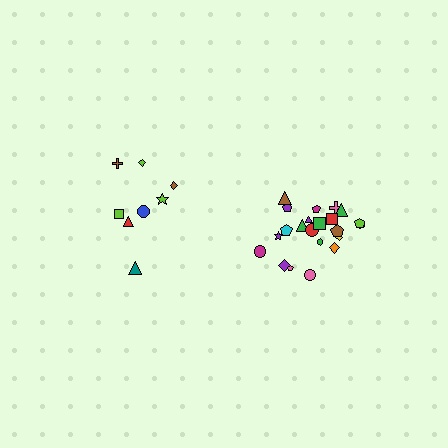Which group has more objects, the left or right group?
The right group.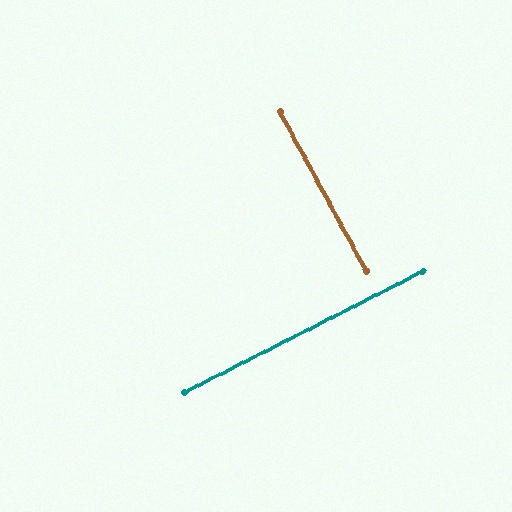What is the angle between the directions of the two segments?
Approximately 88 degrees.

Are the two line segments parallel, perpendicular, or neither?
Perpendicular — they meet at approximately 88°.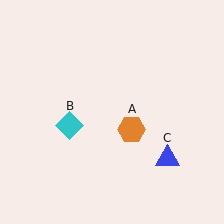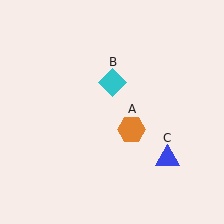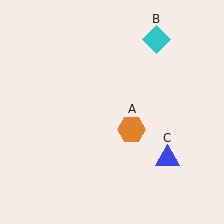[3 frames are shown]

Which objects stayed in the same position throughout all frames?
Orange hexagon (object A) and blue triangle (object C) remained stationary.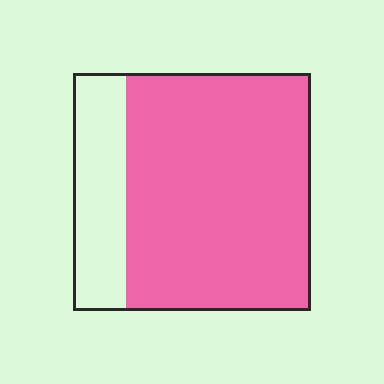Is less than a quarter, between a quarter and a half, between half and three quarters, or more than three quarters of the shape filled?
More than three quarters.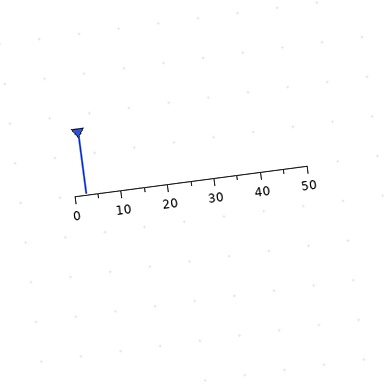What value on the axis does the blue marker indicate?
The marker indicates approximately 2.5.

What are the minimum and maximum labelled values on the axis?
The axis runs from 0 to 50.